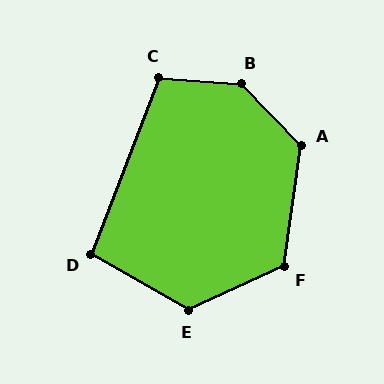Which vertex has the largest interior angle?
B, at approximately 138 degrees.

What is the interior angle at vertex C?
Approximately 107 degrees (obtuse).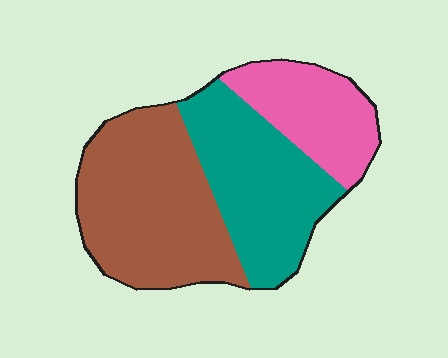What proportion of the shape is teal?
Teal covers 35% of the shape.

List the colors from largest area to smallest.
From largest to smallest: brown, teal, pink.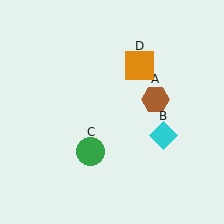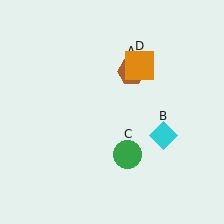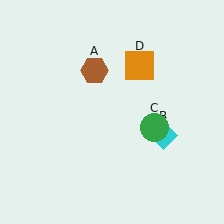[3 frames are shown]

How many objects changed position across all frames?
2 objects changed position: brown hexagon (object A), green circle (object C).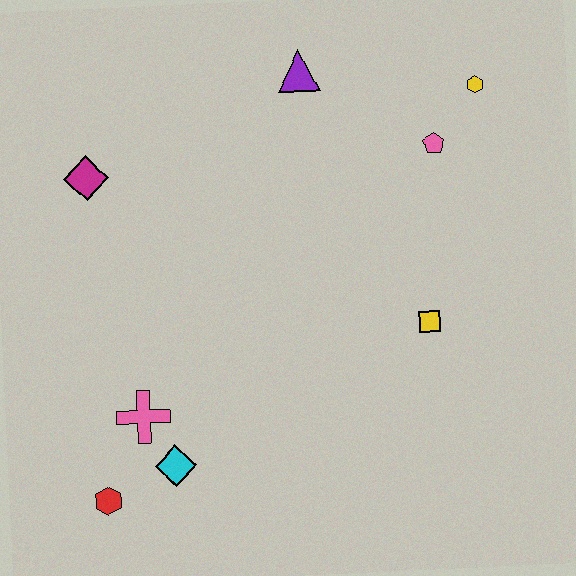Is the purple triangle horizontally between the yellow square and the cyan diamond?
Yes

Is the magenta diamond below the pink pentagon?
Yes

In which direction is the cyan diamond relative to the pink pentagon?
The cyan diamond is below the pink pentagon.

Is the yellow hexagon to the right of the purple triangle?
Yes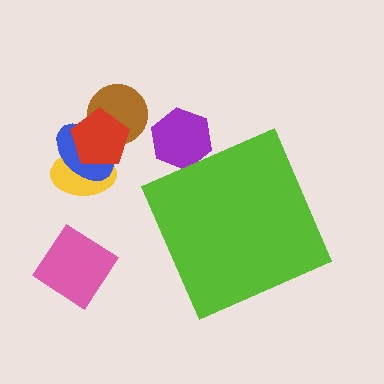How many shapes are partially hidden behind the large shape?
1 shape is partially hidden.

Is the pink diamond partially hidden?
No, the pink diamond is fully visible.